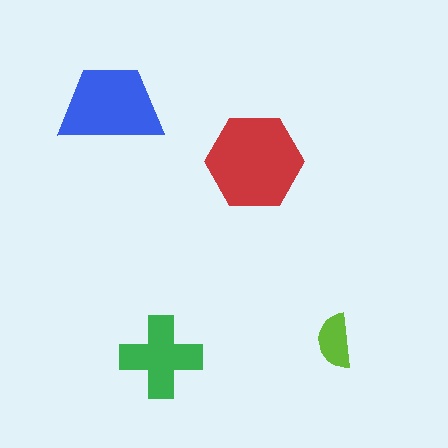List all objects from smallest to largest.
The lime semicircle, the green cross, the blue trapezoid, the red hexagon.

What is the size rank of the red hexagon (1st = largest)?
1st.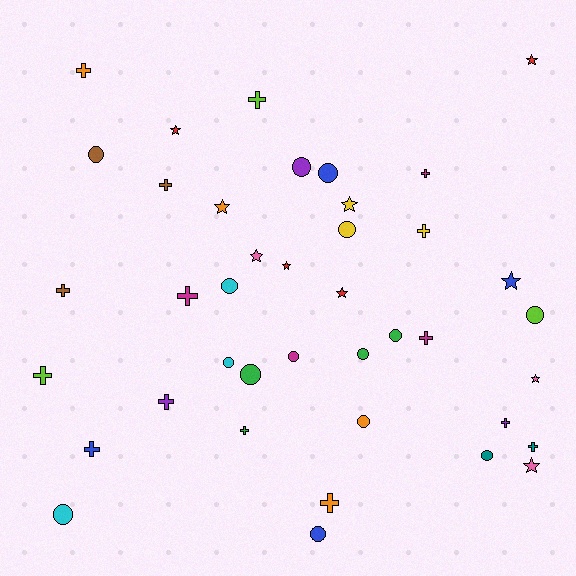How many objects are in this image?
There are 40 objects.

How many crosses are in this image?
There are 15 crosses.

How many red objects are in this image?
There are 4 red objects.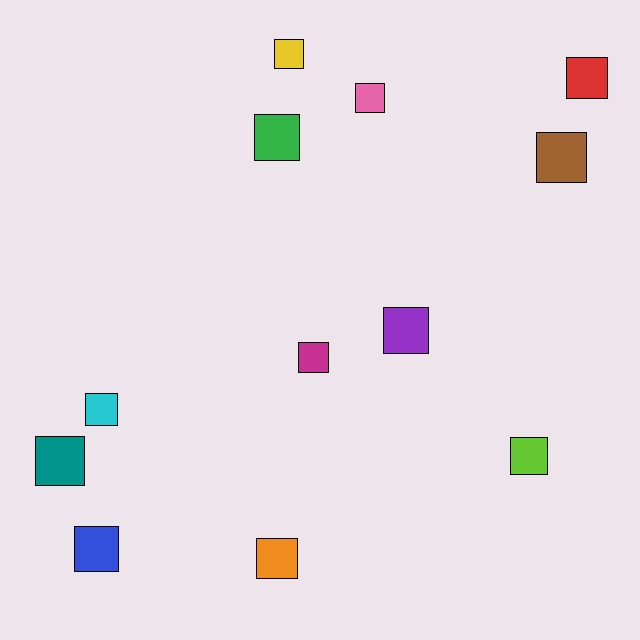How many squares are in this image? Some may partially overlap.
There are 12 squares.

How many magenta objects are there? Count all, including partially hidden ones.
There is 1 magenta object.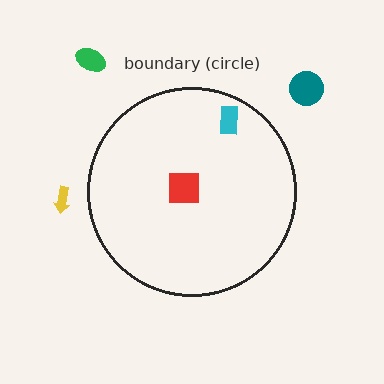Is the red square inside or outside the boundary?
Inside.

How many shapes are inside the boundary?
2 inside, 3 outside.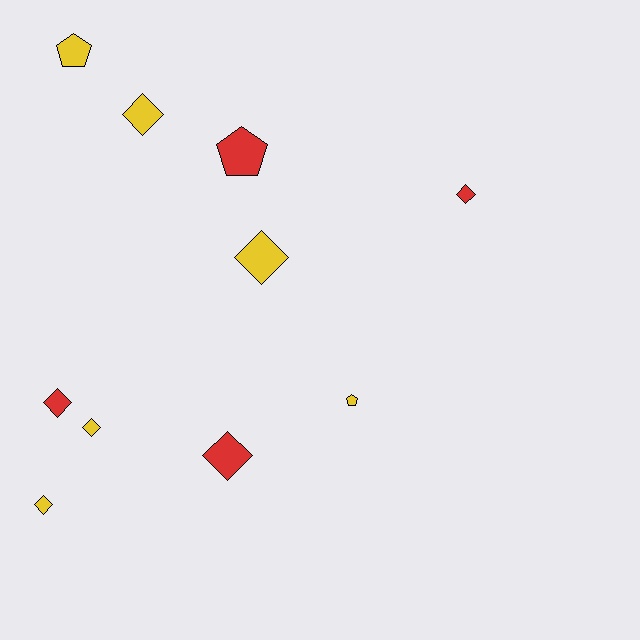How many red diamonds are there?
There are 3 red diamonds.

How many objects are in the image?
There are 10 objects.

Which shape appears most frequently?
Diamond, with 7 objects.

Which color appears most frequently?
Yellow, with 6 objects.